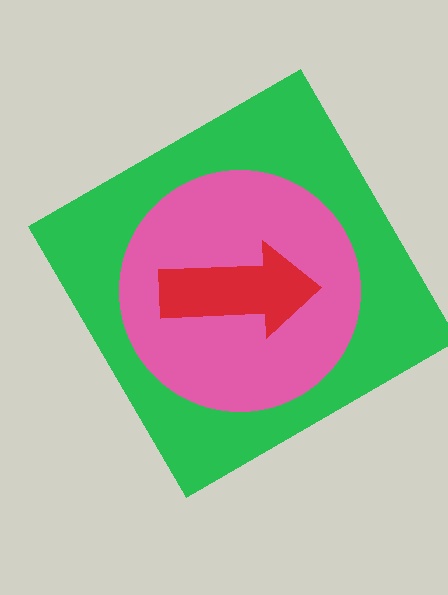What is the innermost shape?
The red arrow.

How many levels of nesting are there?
3.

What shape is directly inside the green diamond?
The pink circle.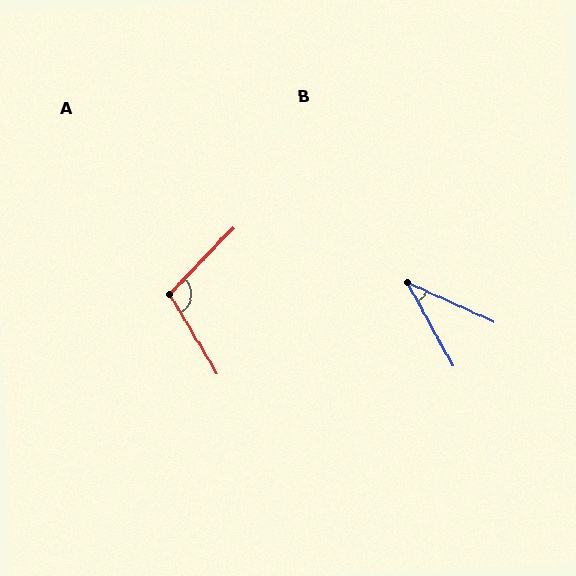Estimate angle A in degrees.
Approximately 105 degrees.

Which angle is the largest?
A, at approximately 105 degrees.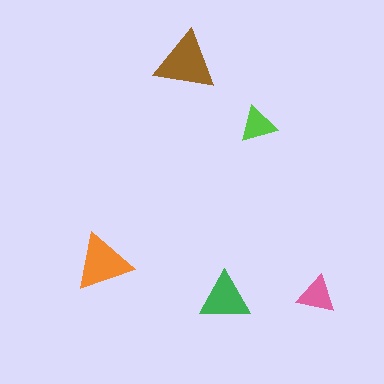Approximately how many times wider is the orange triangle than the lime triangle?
About 1.5 times wider.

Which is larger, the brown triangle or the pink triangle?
The brown one.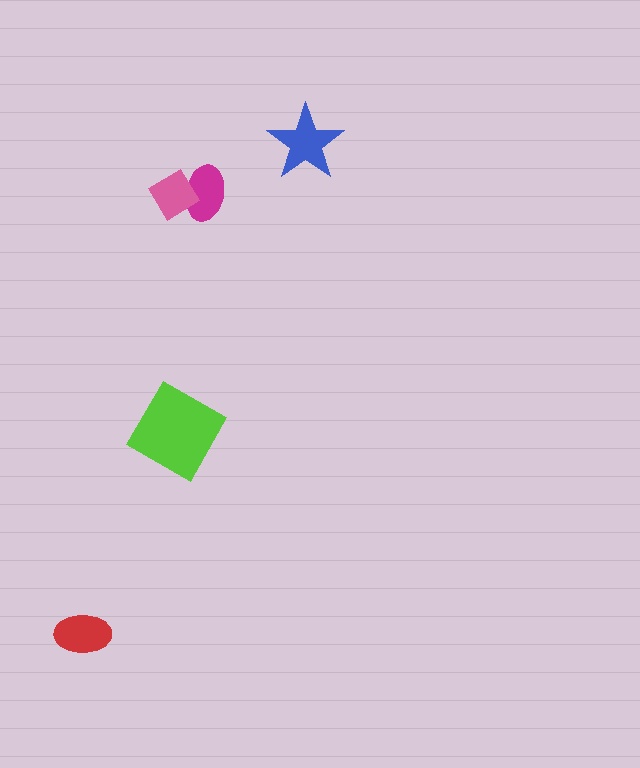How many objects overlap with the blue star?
0 objects overlap with the blue star.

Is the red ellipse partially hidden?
No, no other shape covers it.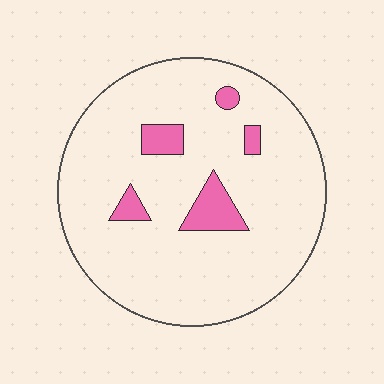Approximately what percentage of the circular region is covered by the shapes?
Approximately 10%.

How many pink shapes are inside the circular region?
5.